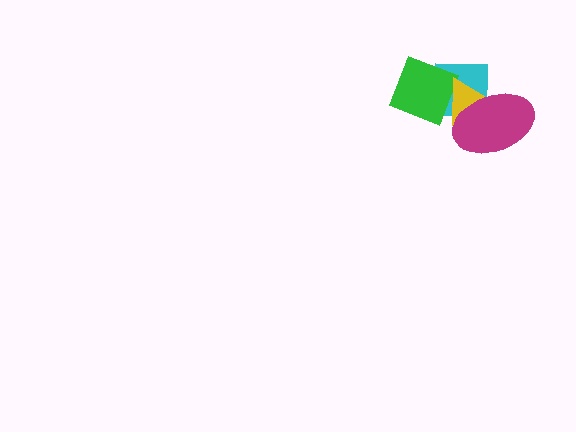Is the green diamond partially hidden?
Yes, it is partially covered by another shape.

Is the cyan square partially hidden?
Yes, it is partially covered by another shape.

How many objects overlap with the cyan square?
3 objects overlap with the cyan square.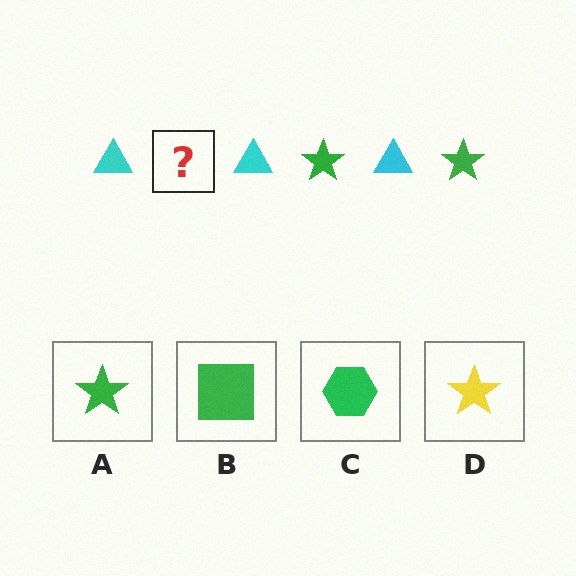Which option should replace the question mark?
Option A.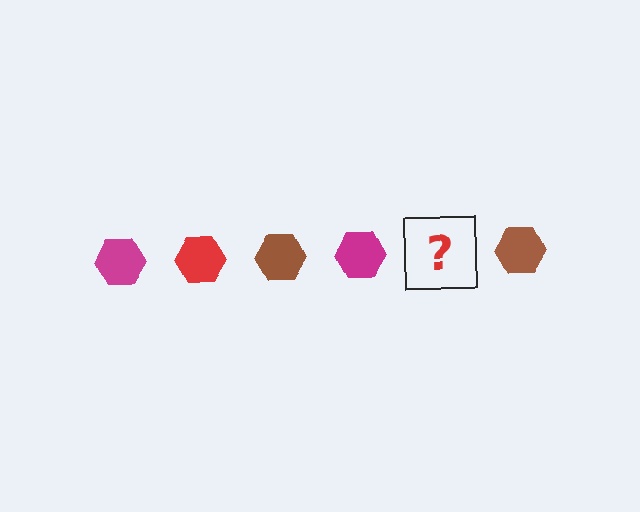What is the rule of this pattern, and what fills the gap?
The rule is that the pattern cycles through magenta, red, brown hexagons. The gap should be filled with a red hexagon.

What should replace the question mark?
The question mark should be replaced with a red hexagon.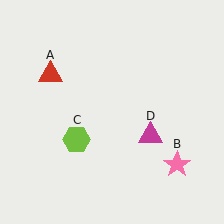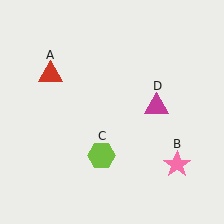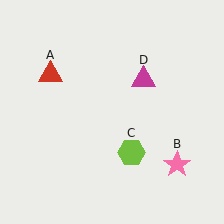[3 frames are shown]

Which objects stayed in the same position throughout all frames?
Red triangle (object A) and pink star (object B) remained stationary.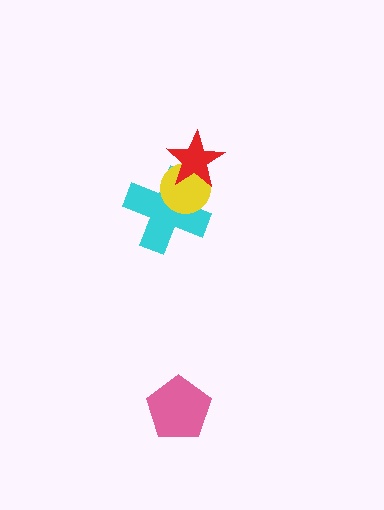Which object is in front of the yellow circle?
The red star is in front of the yellow circle.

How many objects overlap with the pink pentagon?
0 objects overlap with the pink pentagon.